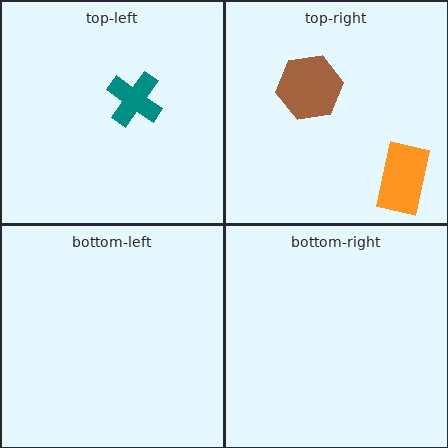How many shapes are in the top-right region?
2.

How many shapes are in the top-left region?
1.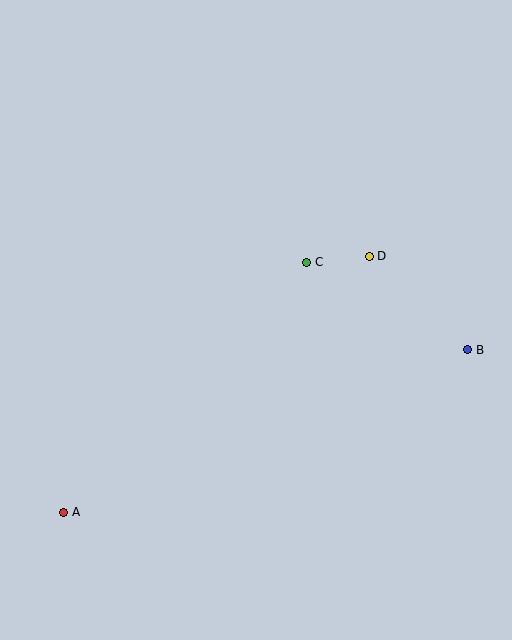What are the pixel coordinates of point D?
Point D is at (369, 256).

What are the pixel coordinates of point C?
Point C is at (307, 262).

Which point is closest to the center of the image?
Point C at (307, 262) is closest to the center.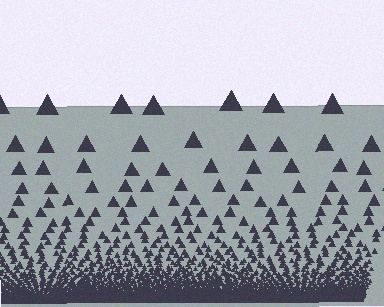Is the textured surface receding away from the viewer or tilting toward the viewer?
The surface appears to tilt toward the viewer. Texture elements get larger and sparser toward the top.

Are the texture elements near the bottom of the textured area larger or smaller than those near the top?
Smaller. The gradient is inverted — elements near the bottom are smaller and denser.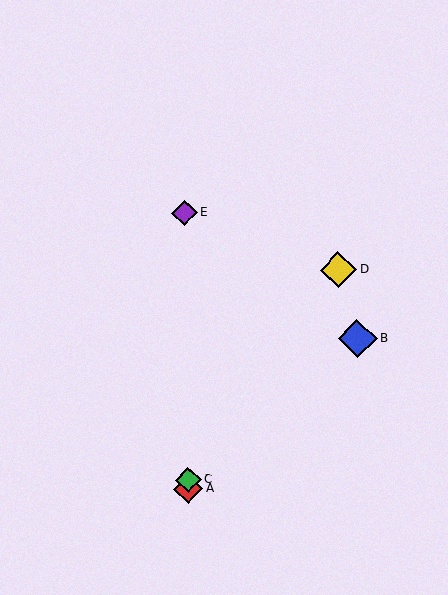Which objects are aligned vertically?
Objects A, C, E are aligned vertically.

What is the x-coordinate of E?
Object E is at x≈184.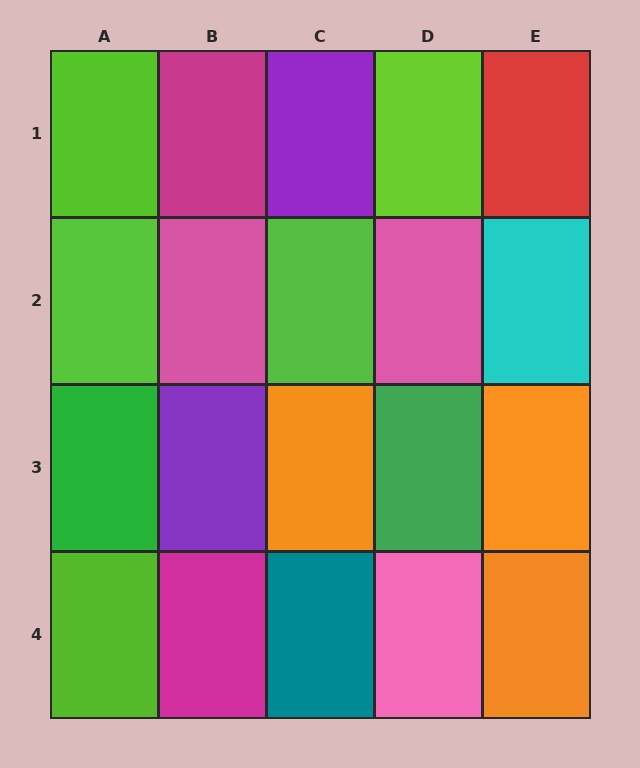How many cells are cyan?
1 cell is cyan.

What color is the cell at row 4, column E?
Orange.